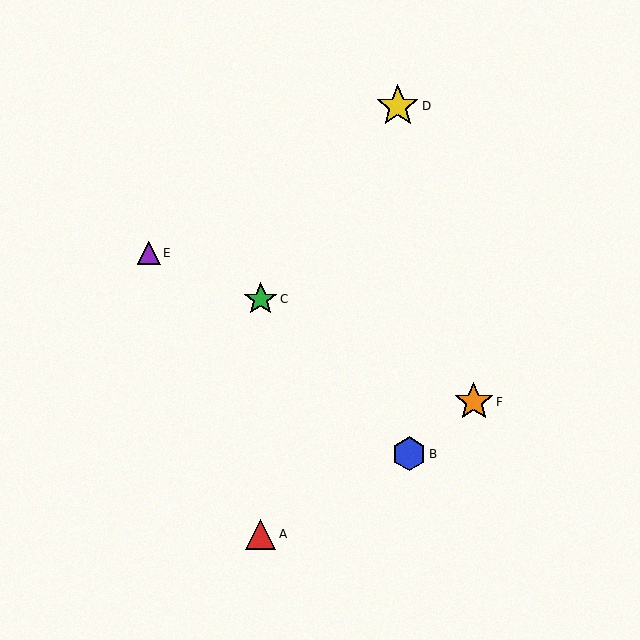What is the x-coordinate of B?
Object B is at x≈409.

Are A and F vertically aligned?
No, A is at x≈261 and F is at x≈474.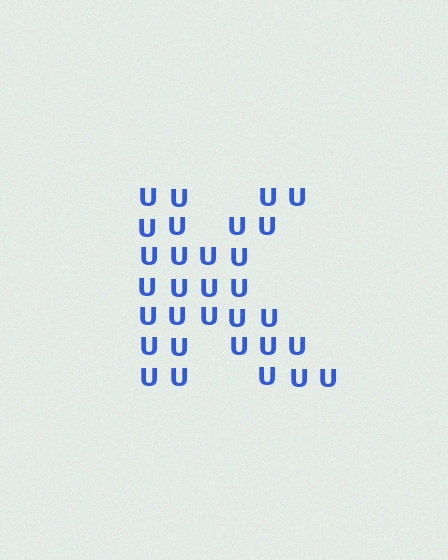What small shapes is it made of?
It is made of small letter U's.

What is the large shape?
The large shape is the letter K.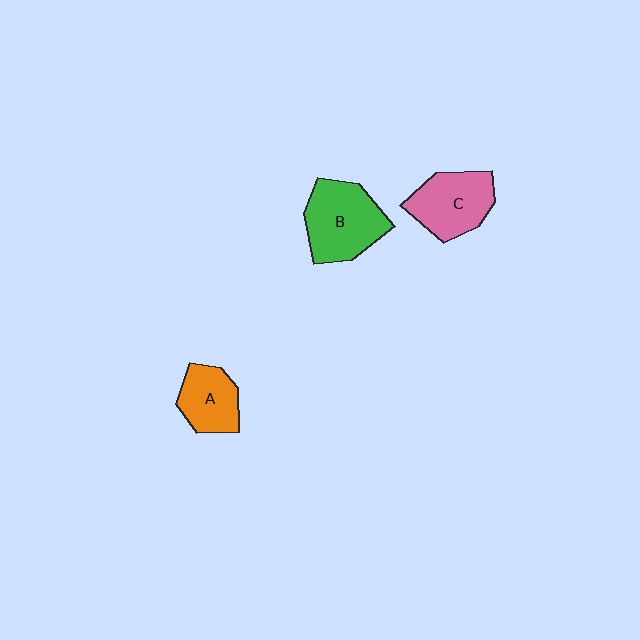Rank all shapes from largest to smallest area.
From largest to smallest: B (green), C (pink), A (orange).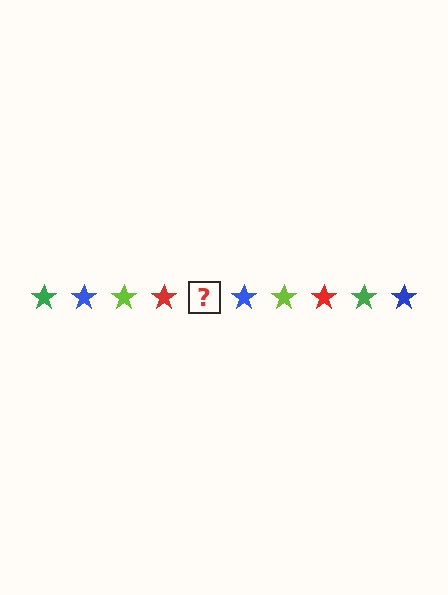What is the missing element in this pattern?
The missing element is a green star.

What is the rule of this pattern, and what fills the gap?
The rule is that the pattern cycles through green, blue, lime, red stars. The gap should be filled with a green star.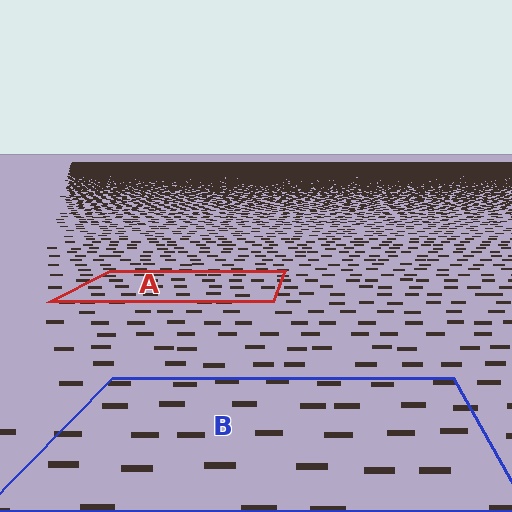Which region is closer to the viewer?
Region B is closer. The texture elements there are larger and more spread out.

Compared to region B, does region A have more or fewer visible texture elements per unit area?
Region A has more texture elements per unit area — they are packed more densely because it is farther away.